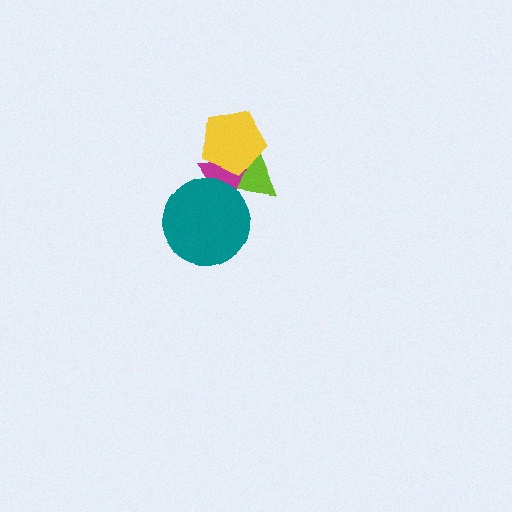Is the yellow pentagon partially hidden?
No, no other shape covers it.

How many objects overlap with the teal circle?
2 objects overlap with the teal circle.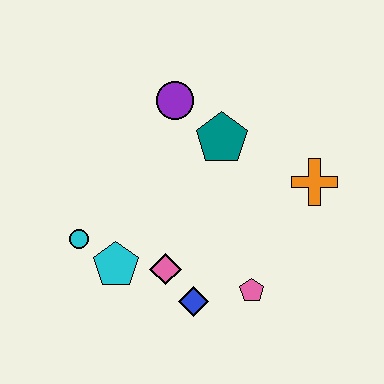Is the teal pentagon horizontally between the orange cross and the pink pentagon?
No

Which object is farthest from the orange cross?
The cyan circle is farthest from the orange cross.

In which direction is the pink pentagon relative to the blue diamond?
The pink pentagon is to the right of the blue diamond.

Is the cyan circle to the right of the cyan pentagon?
No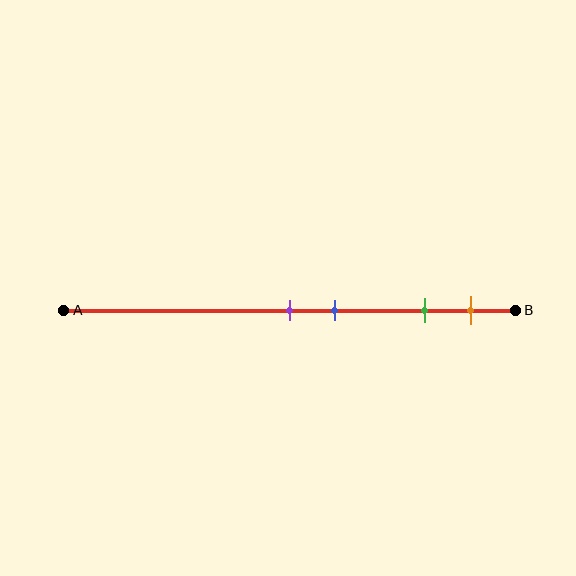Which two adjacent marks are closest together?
The purple and blue marks are the closest adjacent pair.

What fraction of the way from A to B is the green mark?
The green mark is approximately 80% (0.8) of the way from A to B.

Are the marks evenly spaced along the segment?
No, the marks are not evenly spaced.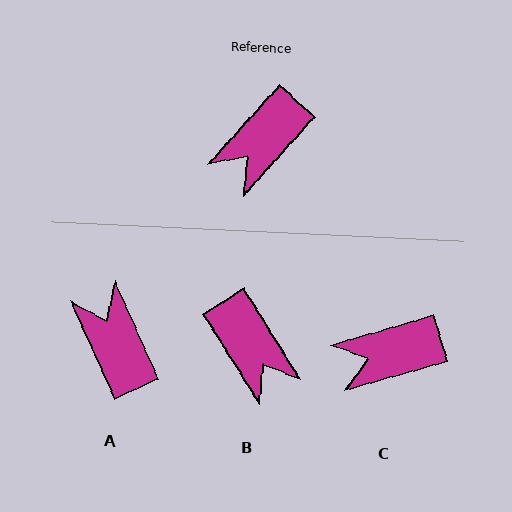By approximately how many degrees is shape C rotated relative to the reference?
Approximately 32 degrees clockwise.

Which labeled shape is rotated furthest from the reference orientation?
A, about 114 degrees away.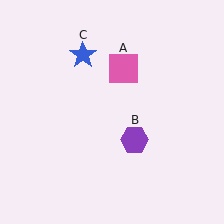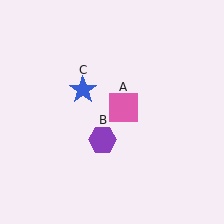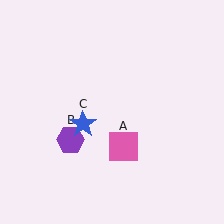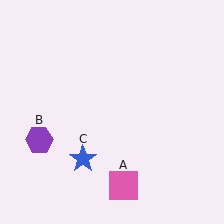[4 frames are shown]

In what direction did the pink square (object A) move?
The pink square (object A) moved down.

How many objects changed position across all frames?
3 objects changed position: pink square (object A), purple hexagon (object B), blue star (object C).